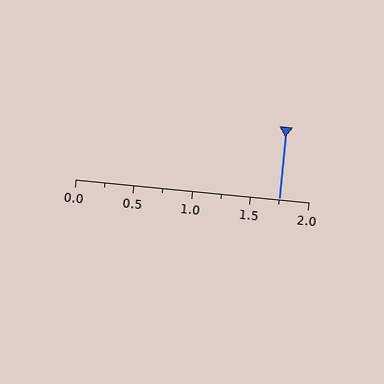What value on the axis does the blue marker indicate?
The marker indicates approximately 1.75.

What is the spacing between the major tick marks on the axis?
The major ticks are spaced 0.5 apart.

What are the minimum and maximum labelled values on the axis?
The axis runs from 0.0 to 2.0.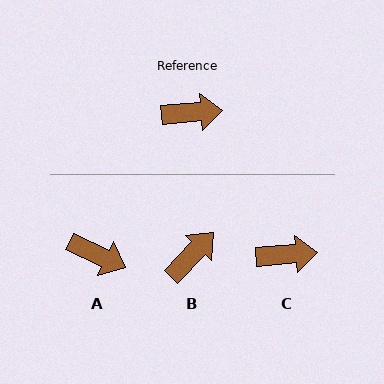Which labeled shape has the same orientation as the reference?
C.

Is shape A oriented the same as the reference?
No, it is off by about 29 degrees.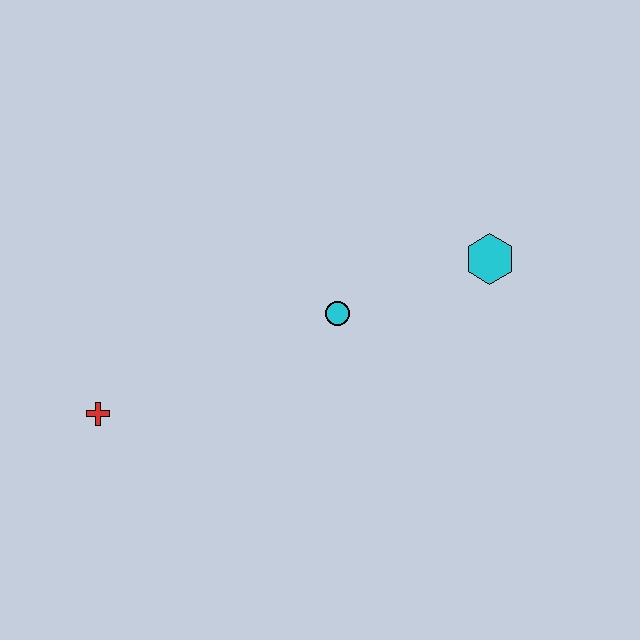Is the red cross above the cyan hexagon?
No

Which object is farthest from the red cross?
The cyan hexagon is farthest from the red cross.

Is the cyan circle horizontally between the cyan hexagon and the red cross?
Yes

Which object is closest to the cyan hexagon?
The cyan circle is closest to the cyan hexagon.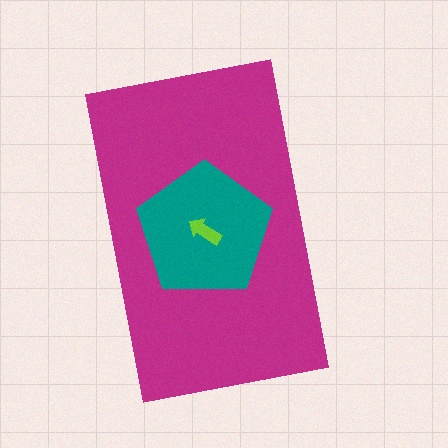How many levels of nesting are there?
3.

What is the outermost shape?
The magenta rectangle.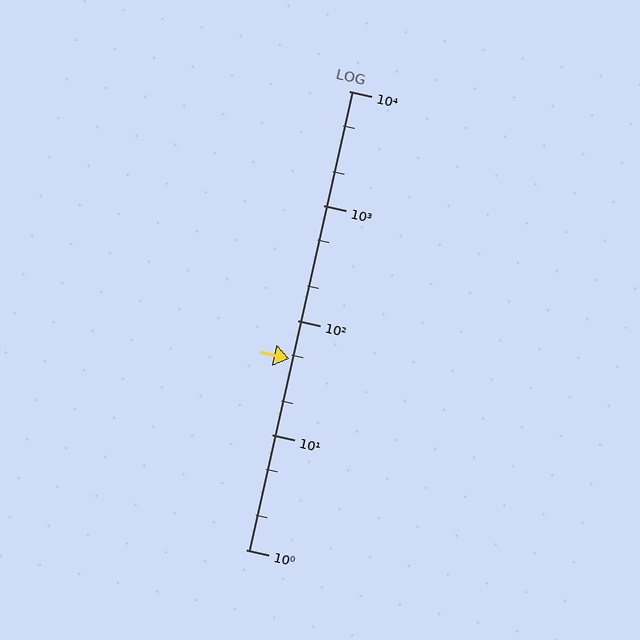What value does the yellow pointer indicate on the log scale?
The pointer indicates approximately 46.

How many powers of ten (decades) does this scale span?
The scale spans 4 decades, from 1 to 10000.